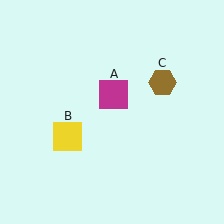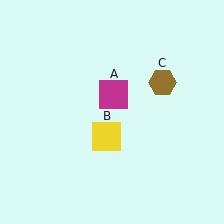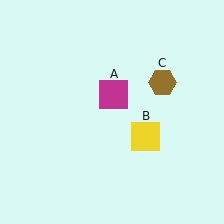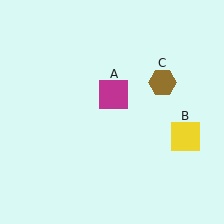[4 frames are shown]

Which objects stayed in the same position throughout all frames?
Magenta square (object A) and brown hexagon (object C) remained stationary.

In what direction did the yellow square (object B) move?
The yellow square (object B) moved right.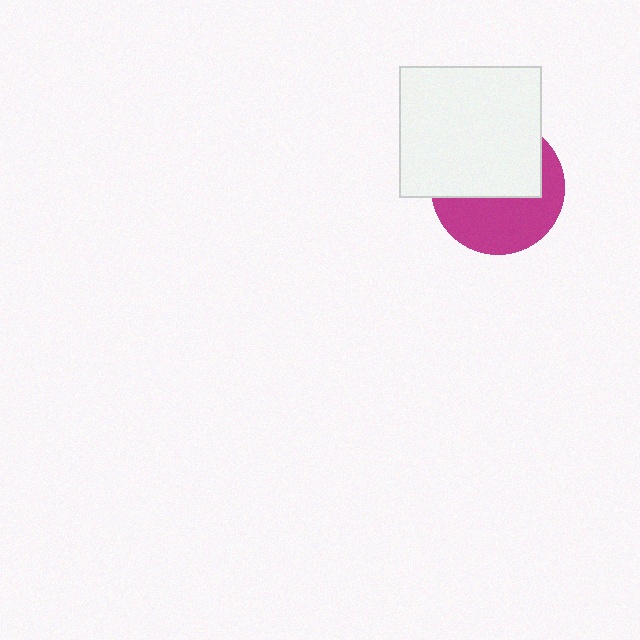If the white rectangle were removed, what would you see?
You would see the complete magenta circle.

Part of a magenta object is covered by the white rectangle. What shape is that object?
It is a circle.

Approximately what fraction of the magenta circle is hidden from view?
Roughly 52% of the magenta circle is hidden behind the white rectangle.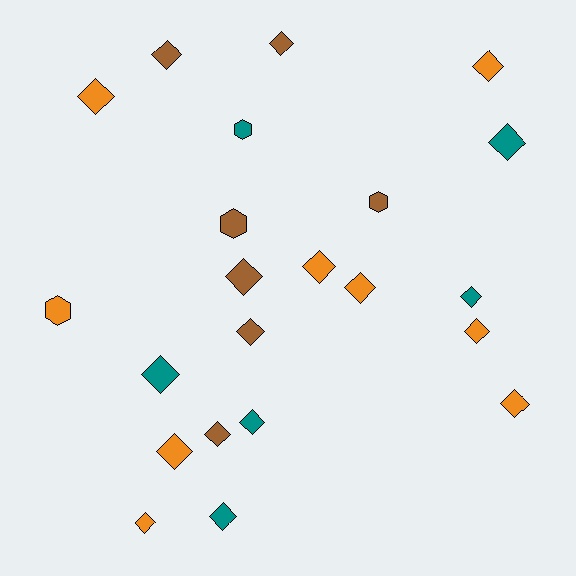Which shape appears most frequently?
Diamond, with 18 objects.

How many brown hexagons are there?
There are 2 brown hexagons.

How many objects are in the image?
There are 22 objects.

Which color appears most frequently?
Orange, with 9 objects.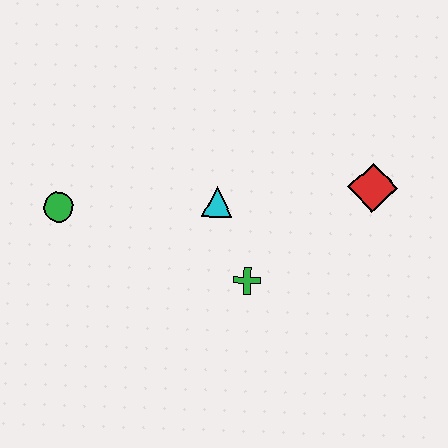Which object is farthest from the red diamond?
The green circle is farthest from the red diamond.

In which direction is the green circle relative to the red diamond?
The green circle is to the left of the red diamond.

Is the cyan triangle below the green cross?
No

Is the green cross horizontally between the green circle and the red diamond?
Yes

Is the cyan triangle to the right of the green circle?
Yes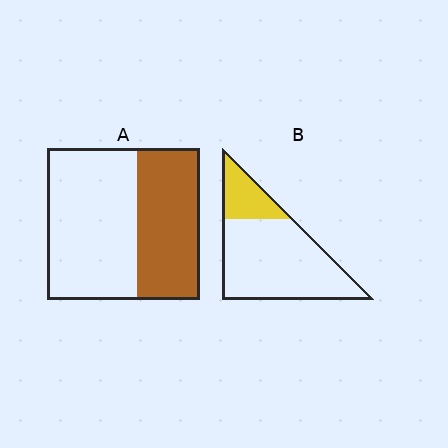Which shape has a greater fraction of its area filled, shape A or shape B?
Shape A.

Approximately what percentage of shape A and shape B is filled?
A is approximately 40% and B is approximately 20%.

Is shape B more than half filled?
No.